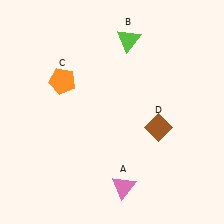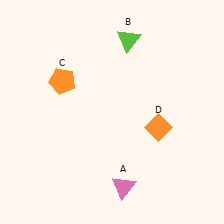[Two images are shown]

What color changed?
The diamond (D) changed from brown in Image 1 to orange in Image 2.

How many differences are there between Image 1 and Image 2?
There is 1 difference between the two images.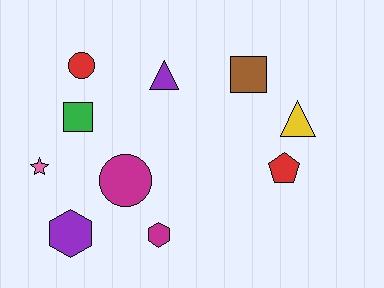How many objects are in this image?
There are 10 objects.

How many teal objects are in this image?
There are no teal objects.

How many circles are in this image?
There are 2 circles.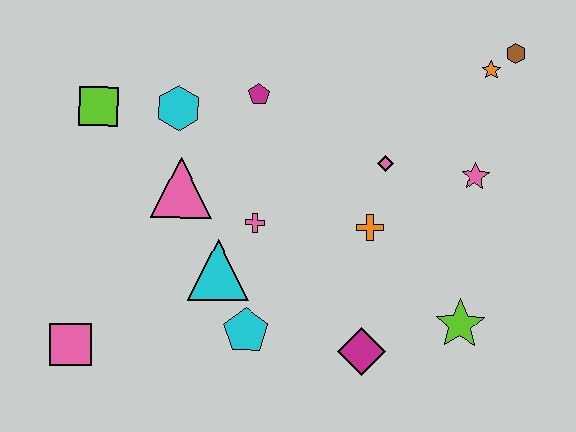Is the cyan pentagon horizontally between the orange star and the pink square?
Yes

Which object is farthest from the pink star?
The pink square is farthest from the pink star.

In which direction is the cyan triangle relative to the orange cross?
The cyan triangle is to the left of the orange cross.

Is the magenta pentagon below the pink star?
No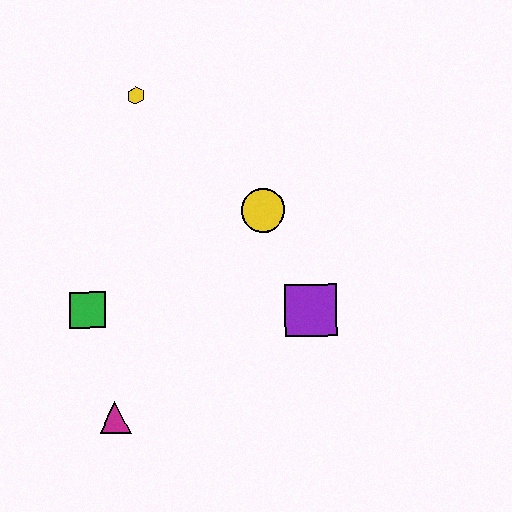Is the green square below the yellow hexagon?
Yes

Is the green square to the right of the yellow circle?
No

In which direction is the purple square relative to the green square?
The purple square is to the right of the green square.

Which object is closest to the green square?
The magenta triangle is closest to the green square.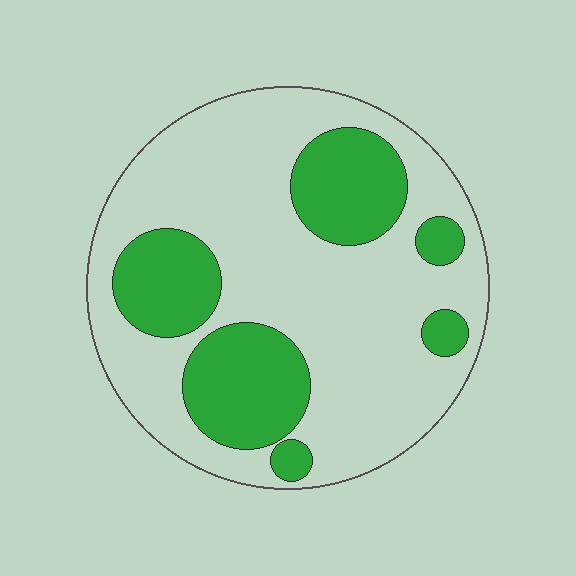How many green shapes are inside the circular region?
6.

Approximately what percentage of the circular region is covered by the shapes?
Approximately 30%.